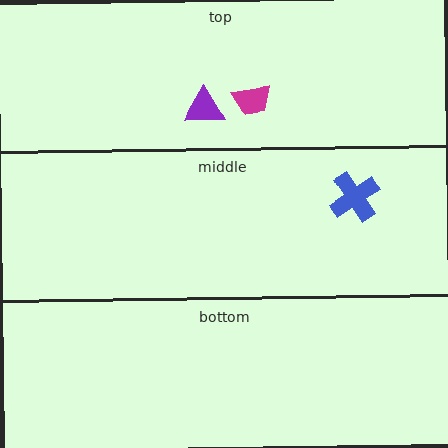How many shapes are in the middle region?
1.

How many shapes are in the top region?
2.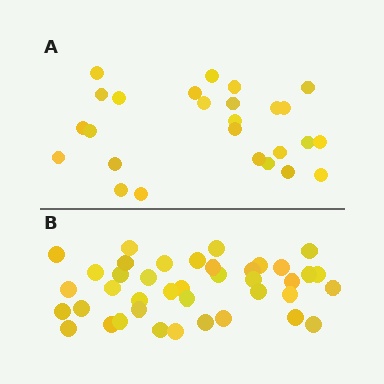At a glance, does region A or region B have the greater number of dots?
Region B (the bottom region) has more dots.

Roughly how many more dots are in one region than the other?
Region B has approximately 15 more dots than region A.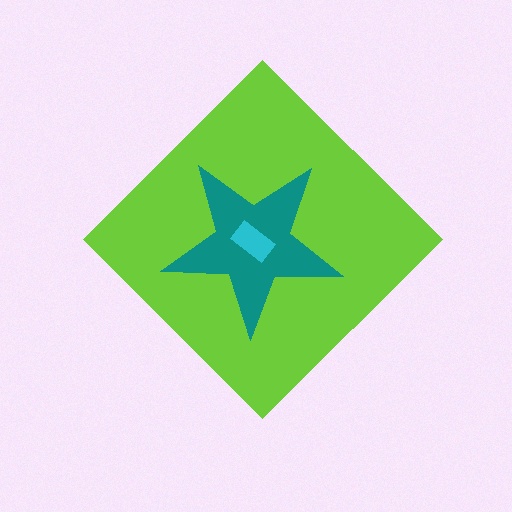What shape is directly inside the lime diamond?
The teal star.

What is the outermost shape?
The lime diamond.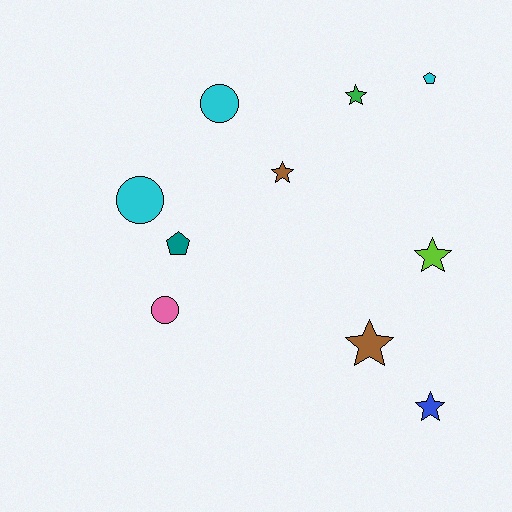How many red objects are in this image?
There are no red objects.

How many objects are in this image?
There are 10 objects.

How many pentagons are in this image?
There are 2 pentagons.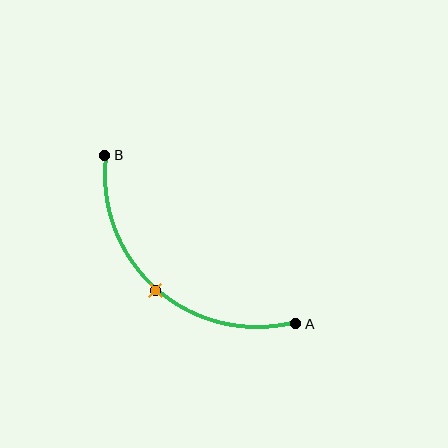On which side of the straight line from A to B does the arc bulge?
The arc bulges below and to the left of the straight line connecting A and B.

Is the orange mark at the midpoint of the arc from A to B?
Yes. The orange mark lies on the arc at equal arc-length from both A and B — it is the arc midpoint.